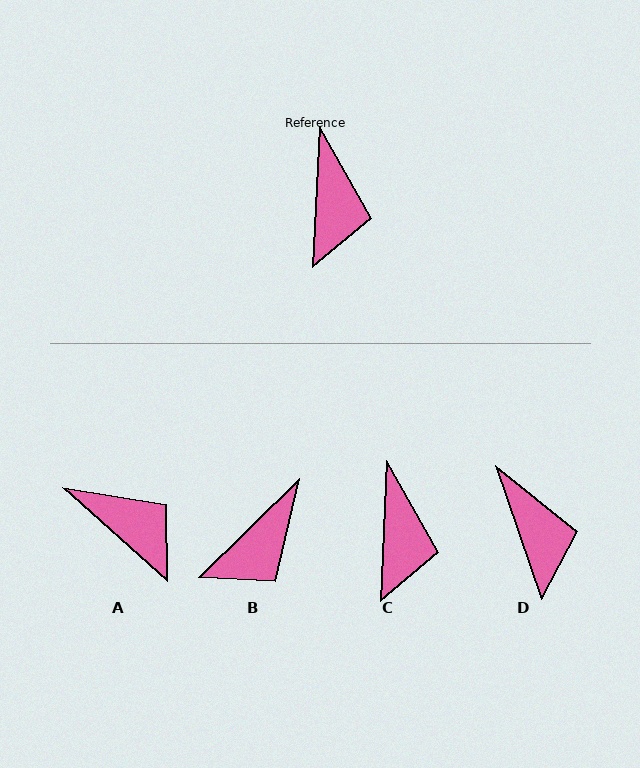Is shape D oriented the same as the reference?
No, it is off by about 22 degrees.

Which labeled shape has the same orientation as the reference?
C.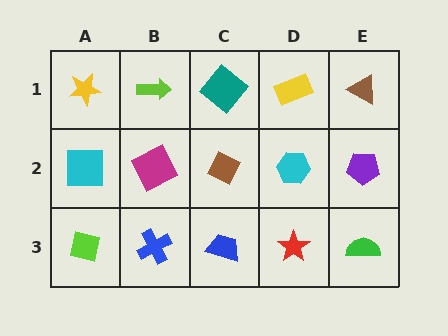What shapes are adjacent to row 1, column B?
A magenta square (row 2, column B), a yellow star (row 1, column A), a teal diamond (row 1, column C).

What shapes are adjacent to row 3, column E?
A purple pentagon (row 2, column E), a red star (row 3, column D).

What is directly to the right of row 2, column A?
A magenta square.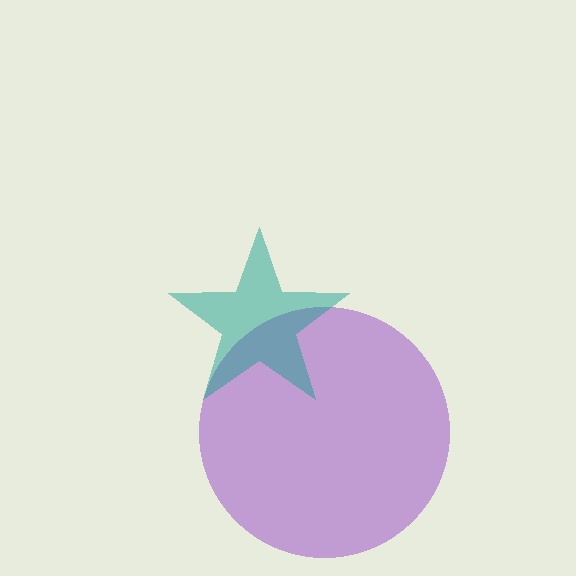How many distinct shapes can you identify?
There are 2 distinct shapes: a purple circle, a teal star.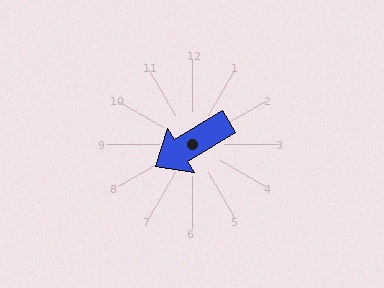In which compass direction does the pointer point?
Southwest.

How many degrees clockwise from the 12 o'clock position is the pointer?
Approximately 238 degrees.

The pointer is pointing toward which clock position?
Roughly 8 o'clock.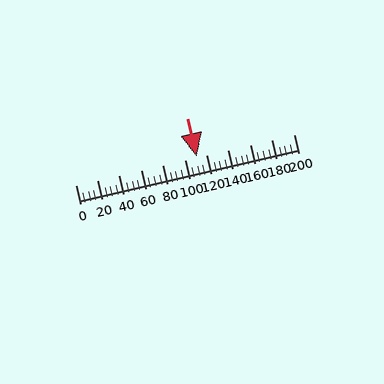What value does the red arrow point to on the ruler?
The red arrow points to approximately 111.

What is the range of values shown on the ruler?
The ruler shows values from 0 to 200.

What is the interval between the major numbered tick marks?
The major tick marks are spaced 20 units apart.